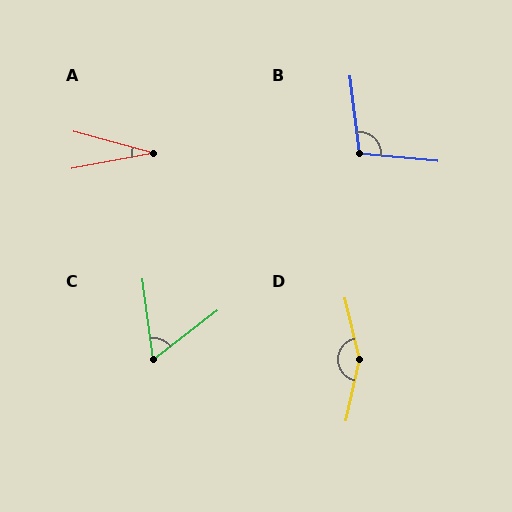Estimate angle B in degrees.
Approximately 102 degrees.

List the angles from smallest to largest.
A (26°), C (60°), B (102°), D (155°).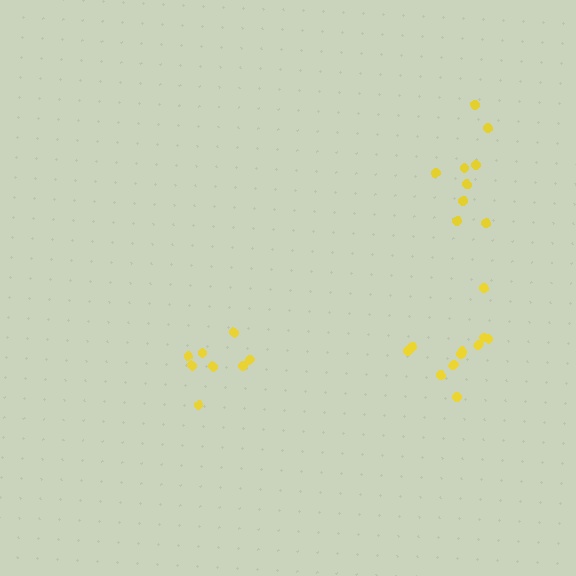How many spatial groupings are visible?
There are 3 spatial groupings.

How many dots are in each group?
Group 1: 9 dots, Group 2: 8 dots, Group 3: 11 dots (28 total).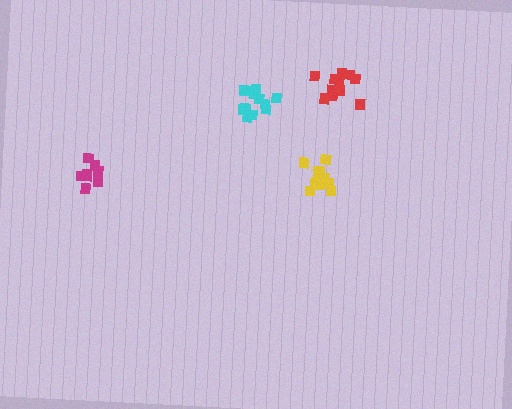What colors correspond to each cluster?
The clusters are colored: red, magenta, cyan, yellow.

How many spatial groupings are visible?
There are 4 spatial groupings.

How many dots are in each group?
Group 1: 11 dots, Group 2: 8 dots, Group 3: 12 dots, Group 4: 12 dots (43 total).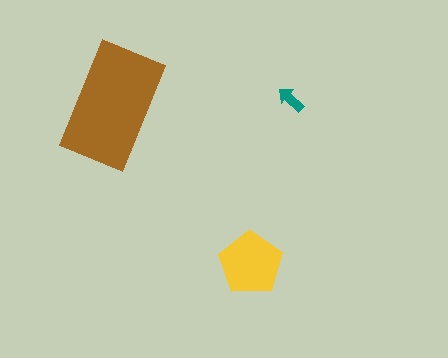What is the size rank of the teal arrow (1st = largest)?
3rd.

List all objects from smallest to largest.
The teal arrow, the yellow pentagon, the brown rectangle.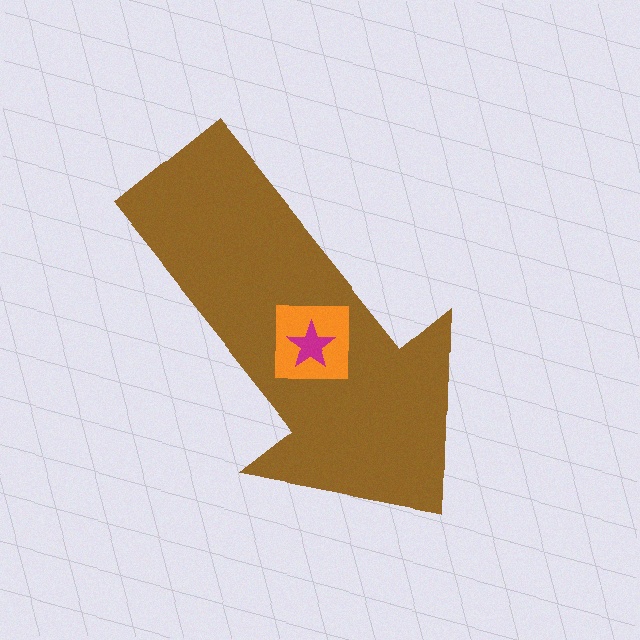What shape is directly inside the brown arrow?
The orange square.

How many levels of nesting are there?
3.